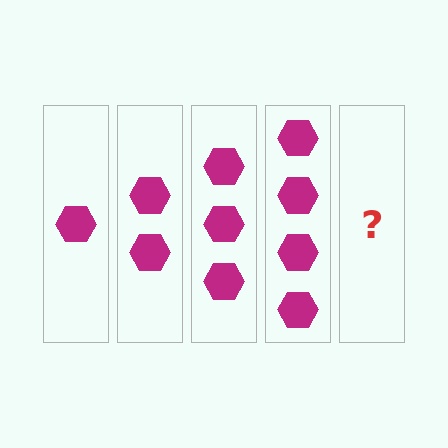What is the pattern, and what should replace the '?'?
The pattern is that each step adds one more hexagon. The '?' should be 5 hexagons.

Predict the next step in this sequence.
The next step is 5 hexagons.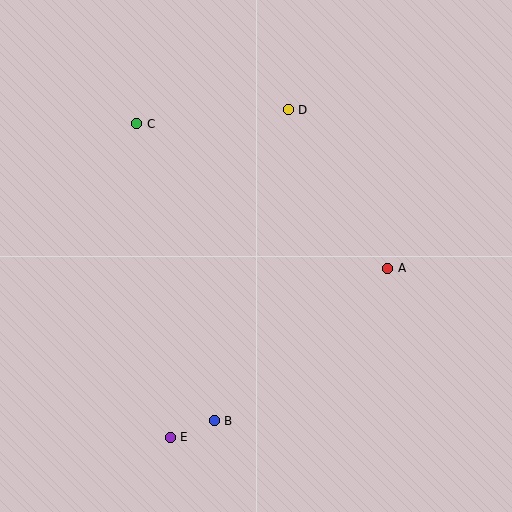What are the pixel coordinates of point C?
Point C is at (137, 124).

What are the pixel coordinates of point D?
Point D is at (288, 110).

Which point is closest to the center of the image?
Point A at (388, 268) is closest to the center.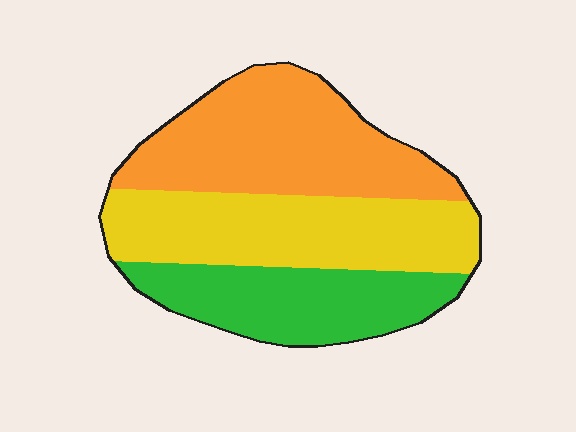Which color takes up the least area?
Green, at roughly 25%.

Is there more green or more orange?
Orange.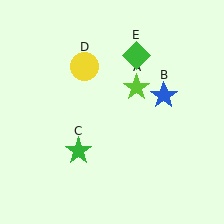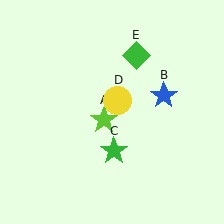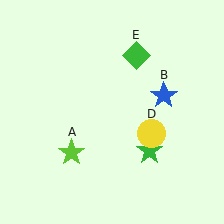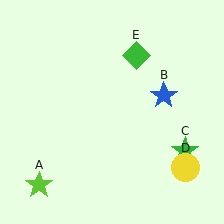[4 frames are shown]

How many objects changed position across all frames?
3 objects changed position: lime star (object A), green star (object C), yellow circle (object D).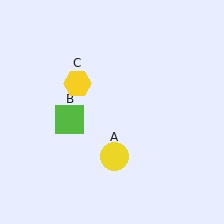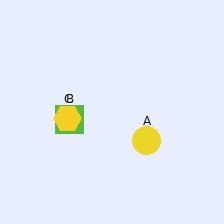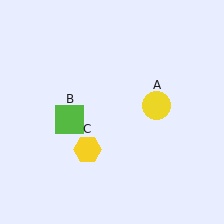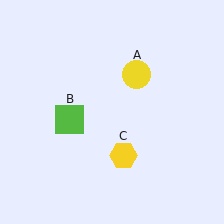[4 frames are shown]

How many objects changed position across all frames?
2 objects changed position: yellow circle (object A), yellow hexagon (object C).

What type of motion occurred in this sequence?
The yellow circle (object A), yellow hexagon (object C) rotated counterclockwise around the center of the scene.